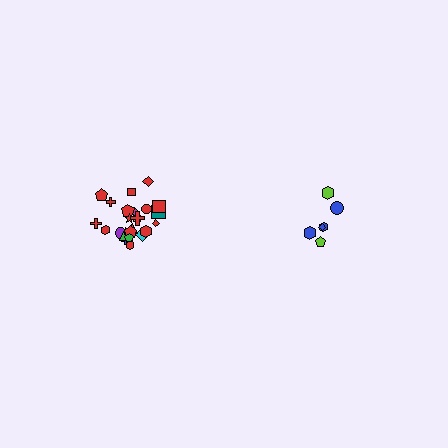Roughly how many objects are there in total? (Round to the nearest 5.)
Roughly 30 objects in total.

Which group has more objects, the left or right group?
The left group.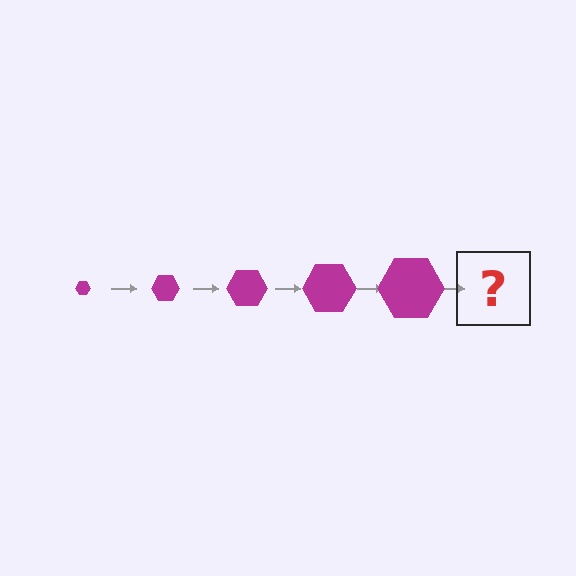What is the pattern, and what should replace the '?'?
The pattern is that the hexagon gets progressively larger each step. The '?' should be a magenta hexagon, larger than the previous one.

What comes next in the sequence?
The next element should be a magenta hexagon, larger than the previous one.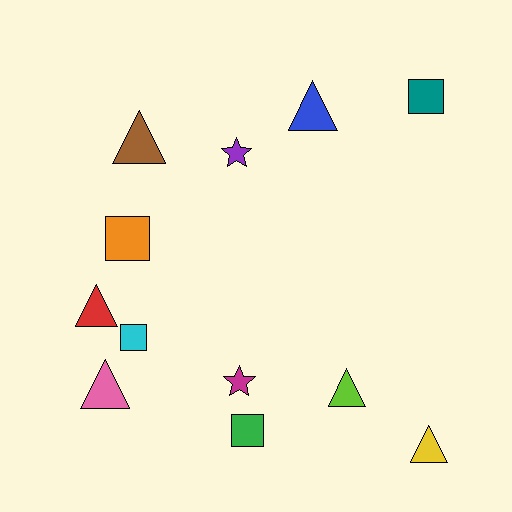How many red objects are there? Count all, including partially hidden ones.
There is 1 red object.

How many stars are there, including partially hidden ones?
There are 2 stars.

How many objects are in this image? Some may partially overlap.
There are 12 objects.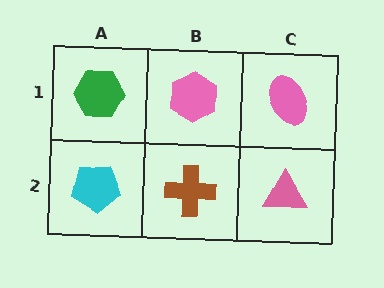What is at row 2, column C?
A pink triangle.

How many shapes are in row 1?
3 shapes.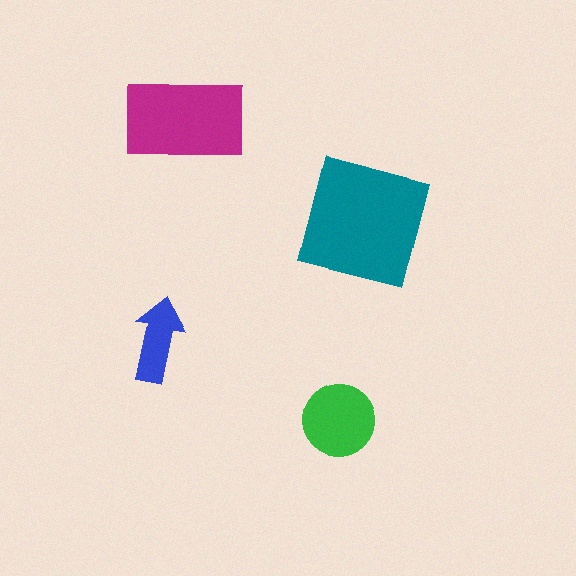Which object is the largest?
The teal square.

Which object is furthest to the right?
The teal square is rightmost.